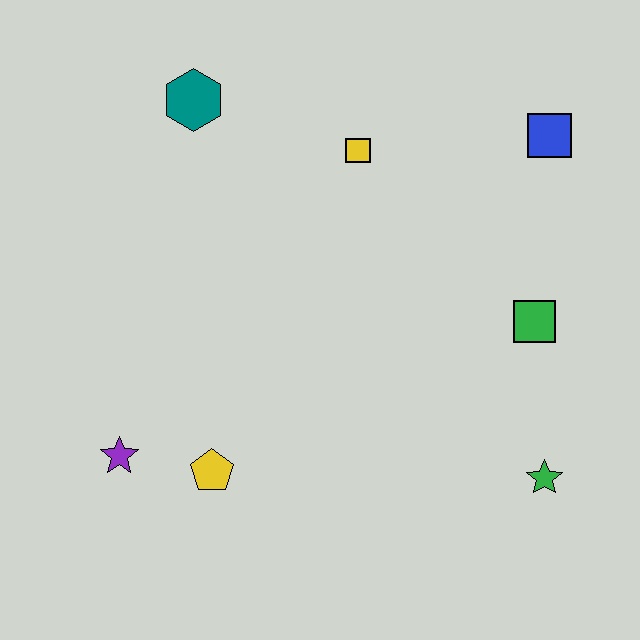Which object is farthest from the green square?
The purple star is farthest from the green square.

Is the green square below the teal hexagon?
Yes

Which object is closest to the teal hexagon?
The yellow square is closest to the teal hexagon.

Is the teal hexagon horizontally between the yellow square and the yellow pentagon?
No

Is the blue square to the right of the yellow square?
Yes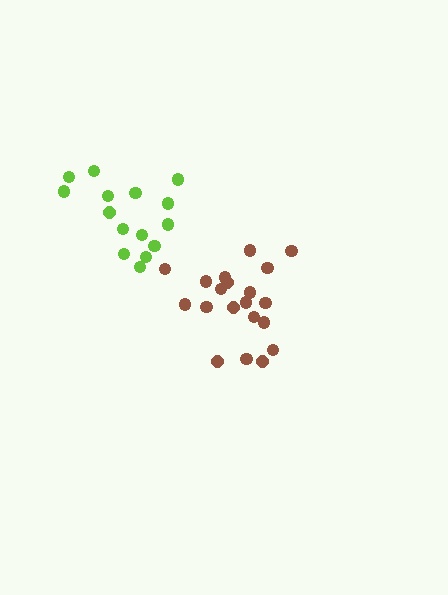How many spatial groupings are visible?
There are 2 spatial groupings.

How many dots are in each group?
Group 1: 20 dots, Group 2: 15 dots (35 total).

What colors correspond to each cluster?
The clusters are colored: brown, lime.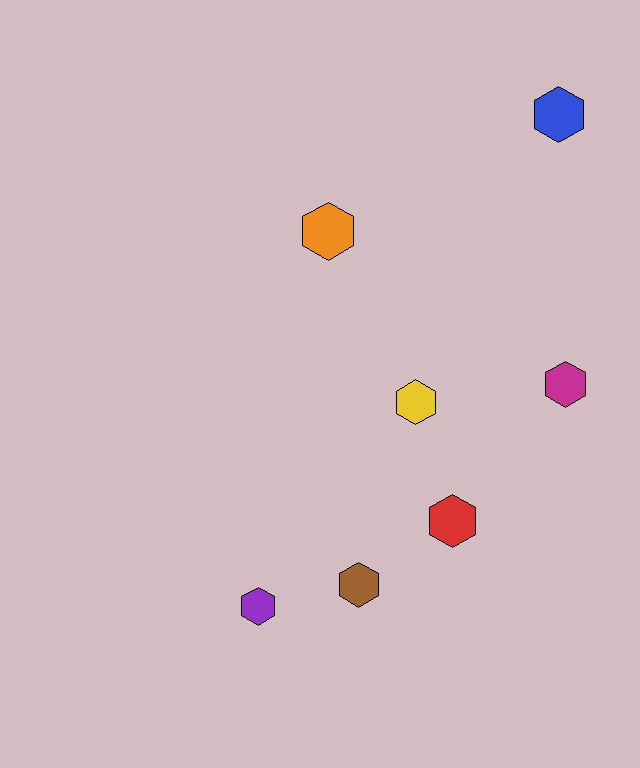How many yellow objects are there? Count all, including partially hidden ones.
There is 1 yellow object.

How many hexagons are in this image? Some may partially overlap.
There are 7 hexagons.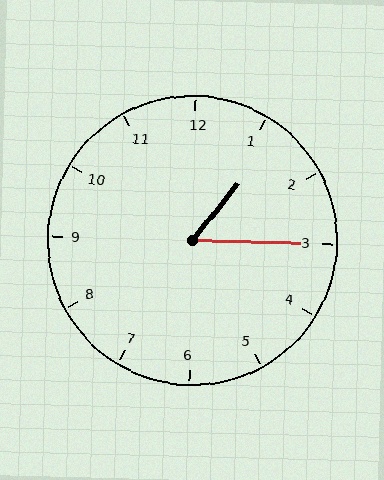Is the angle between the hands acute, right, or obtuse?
It is acute.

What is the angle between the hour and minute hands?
Approximately 52 degrees.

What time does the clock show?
1:15.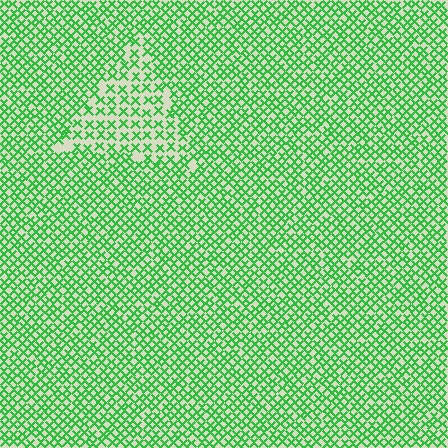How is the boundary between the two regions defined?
The boundary is defined by a change in element density (approximately 1.7x ratio). All elements are the same color, size, and shape.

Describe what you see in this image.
The image contains small green elements arranged at two different densities. A triangle-shaped region is visible where the elements are less densely packed than the surrounding area.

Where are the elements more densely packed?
The elements are more densely packed outside the triangle boundary.